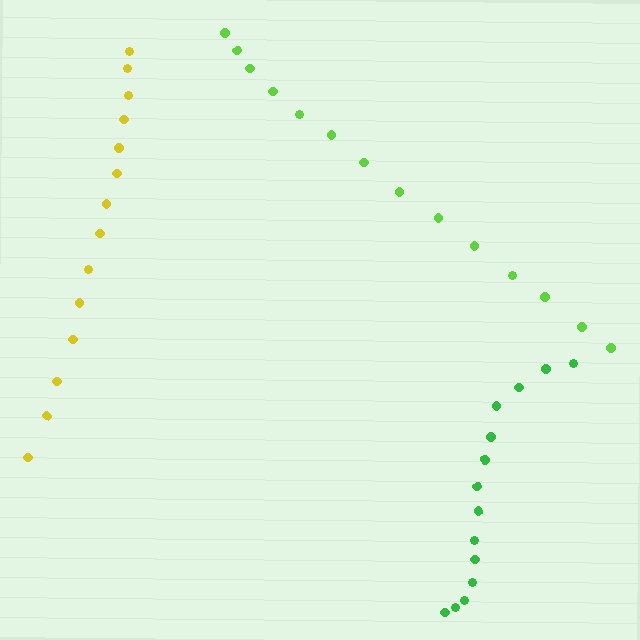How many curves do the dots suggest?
There are 3 distinct paths.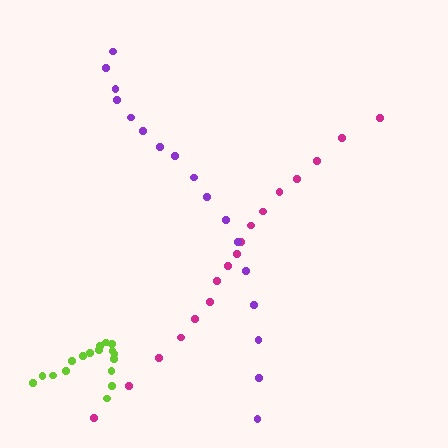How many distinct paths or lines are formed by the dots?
There are 3 distinct paths.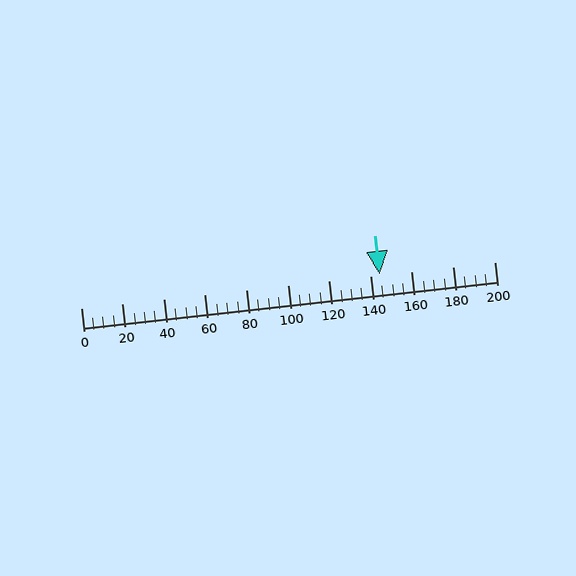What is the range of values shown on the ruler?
The ruler shows values from 0 to 200.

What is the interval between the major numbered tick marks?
The major tick marks are spaced 20 units apart.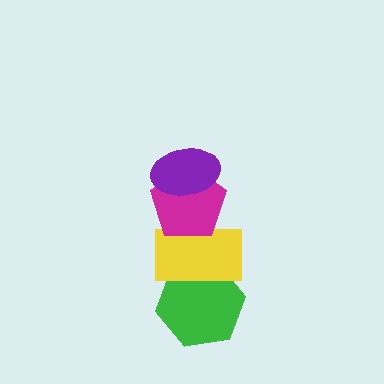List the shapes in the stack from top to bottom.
From top to bottom: the purple ellipse, the magenta pentagon, the yellow rectangle, the green hexagon.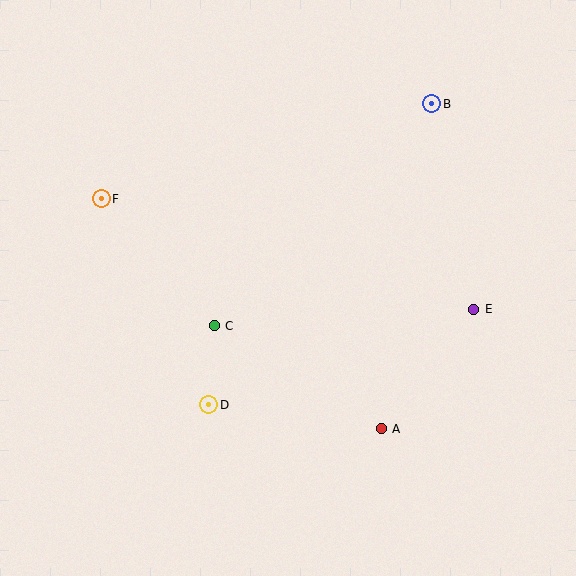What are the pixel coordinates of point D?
Point D is at (208, 405).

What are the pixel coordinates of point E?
Point E is at (474, 309).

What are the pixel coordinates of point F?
Point F is at (101, 199).